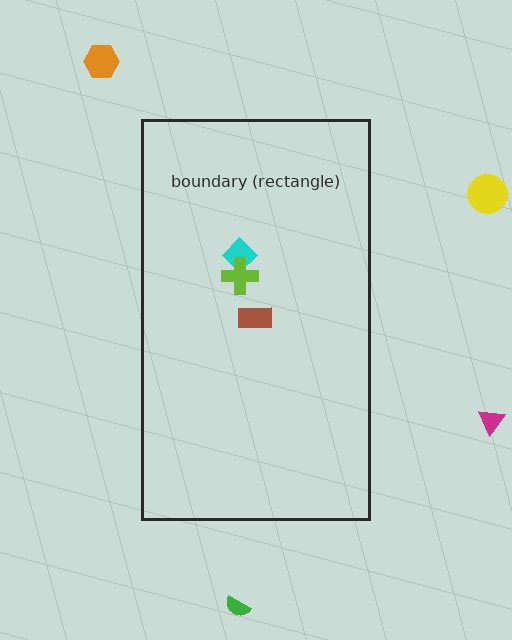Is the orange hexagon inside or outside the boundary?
Outside.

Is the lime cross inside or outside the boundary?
Inside.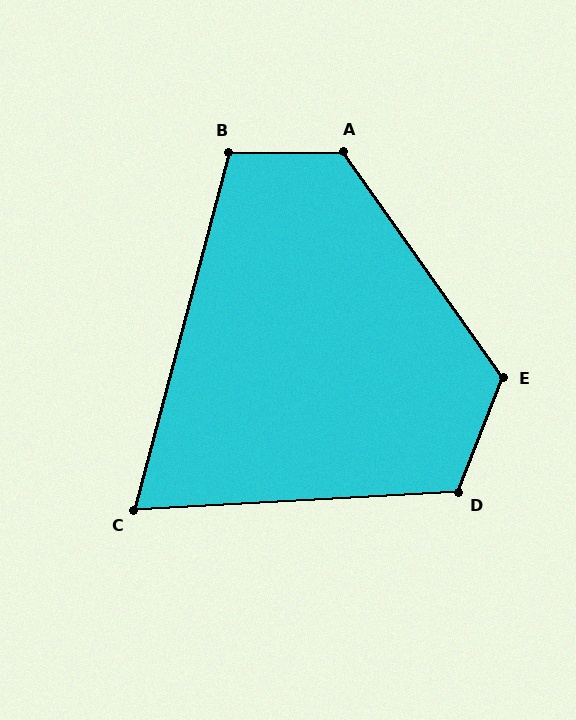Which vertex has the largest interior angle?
A, at approximately 125 degrees.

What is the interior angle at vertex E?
Approximately 124 degrees (obtuse).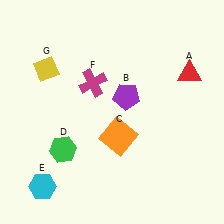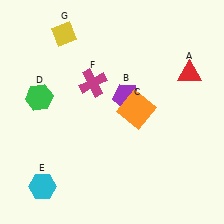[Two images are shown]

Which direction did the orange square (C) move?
The orange square (C) moved up.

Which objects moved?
The objects that moved are: the orange square (C), the green hexagon (D), the yellow diamond (G).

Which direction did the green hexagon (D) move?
The green hexagon (D) moved up.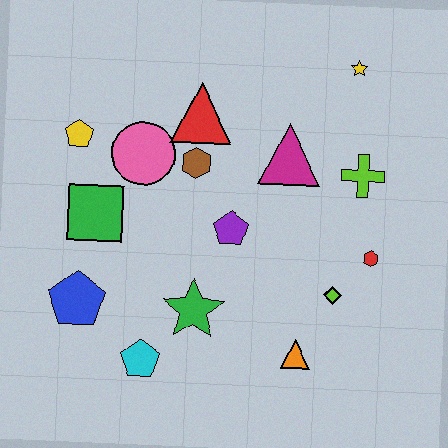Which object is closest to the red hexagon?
The lime diamond is closest to the red hexagon.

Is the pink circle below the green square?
No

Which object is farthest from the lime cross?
The blue pentagon is farthest from the lime cross.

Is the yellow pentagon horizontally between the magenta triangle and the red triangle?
No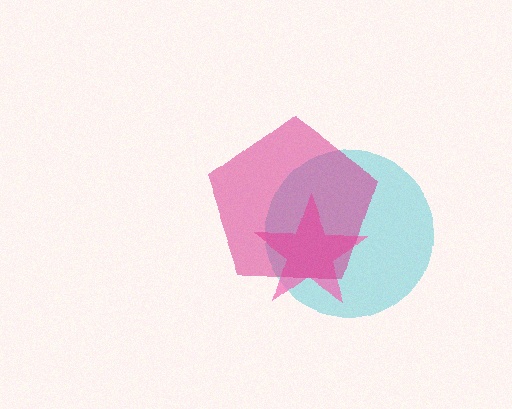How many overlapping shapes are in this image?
There are 3 overlapping shapes in the image.